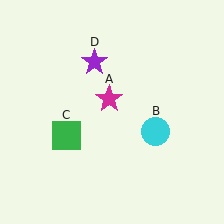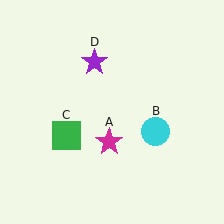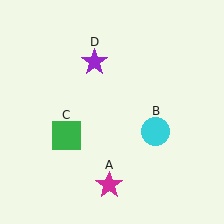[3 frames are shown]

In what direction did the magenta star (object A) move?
The magenta star (object A) moved down.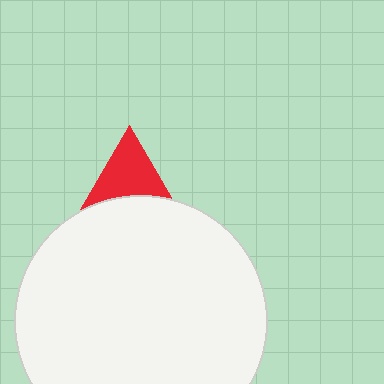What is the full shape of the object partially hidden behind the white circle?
The partially hidden object is a red triangle.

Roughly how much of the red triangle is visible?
A small part of it is visible (roughly 44%).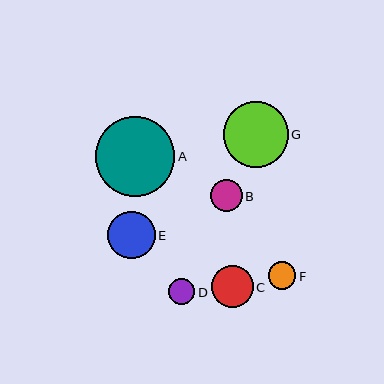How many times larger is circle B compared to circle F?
Circle B is approximately 1.2 times the size of circle F.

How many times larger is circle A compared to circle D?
Circle A is approximately 3.0 times the size of circle D.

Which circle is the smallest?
Circle D is the smallest with a size of approximately 26 pixels.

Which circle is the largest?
Circle A is the largest with a size of approximately 79 pixels.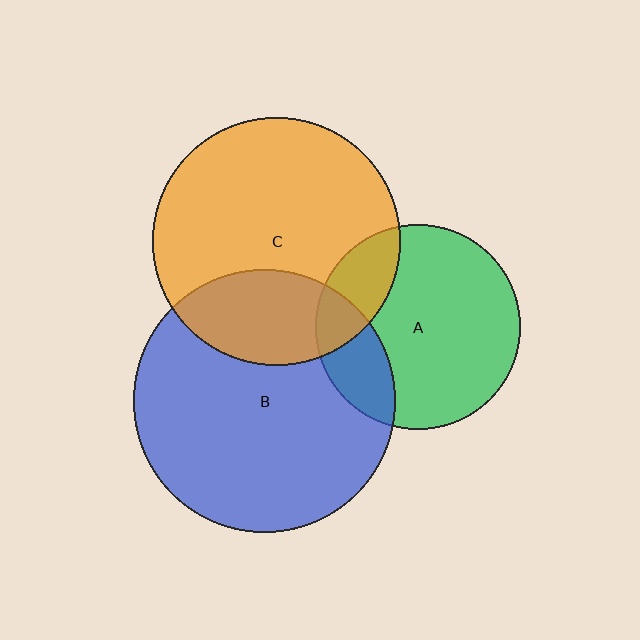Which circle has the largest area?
Circle B (blue).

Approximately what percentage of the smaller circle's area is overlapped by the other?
Approximately 25%.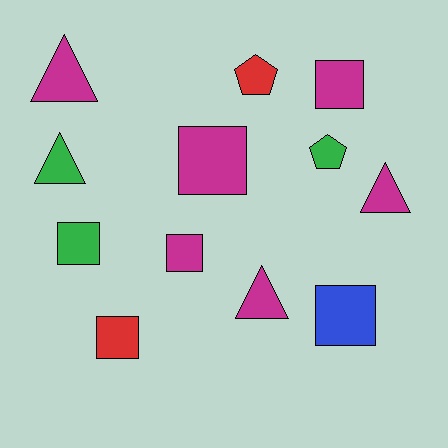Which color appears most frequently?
Magenta, with 6 objects.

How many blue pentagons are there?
There are no blue pentagons.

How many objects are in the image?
There are 12 objects.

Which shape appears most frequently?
Square, with 6 objects.